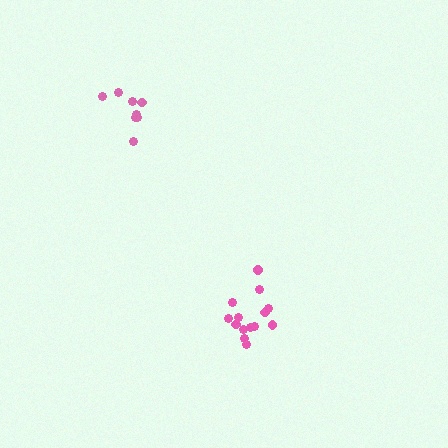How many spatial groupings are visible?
There are 2 spatial groupings.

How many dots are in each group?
Group 1: 14 dots, Group 2: 8 dots (22 total).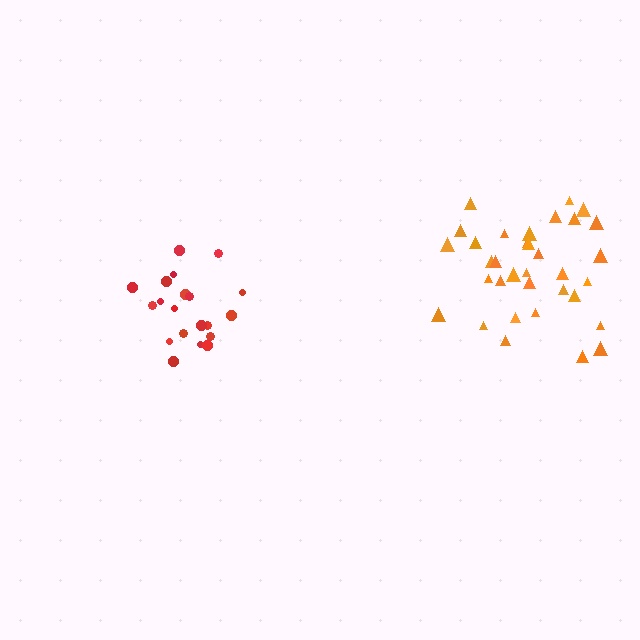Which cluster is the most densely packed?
Red.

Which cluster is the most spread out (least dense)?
Orange.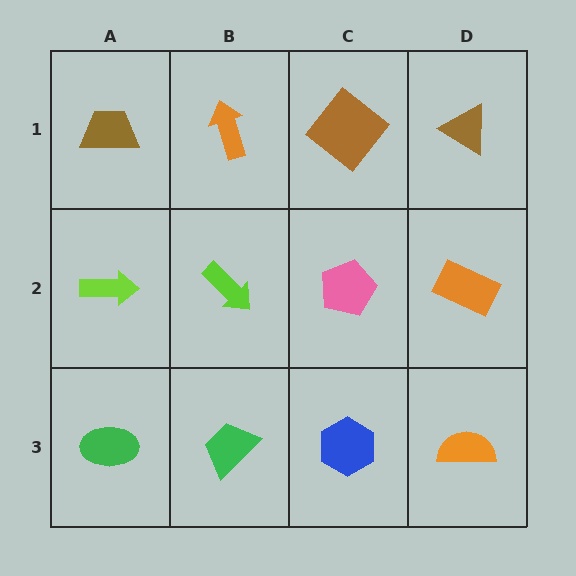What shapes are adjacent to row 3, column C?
A pink pentagon (row 2, column C), a green trapezoid (row 3, column B), an orange semicircle (row 3, column D).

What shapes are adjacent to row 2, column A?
A brown trapezoid (row 1, column A), a green ellipse (row 3, column A), a lime arrow (row 2, column B).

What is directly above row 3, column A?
A lime arrow.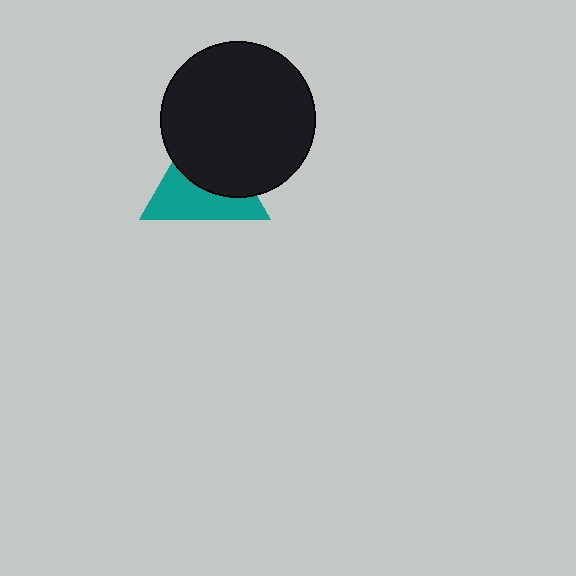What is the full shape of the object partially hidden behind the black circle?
The partially hidden object is a teal triangle.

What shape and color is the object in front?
The object in front is a black circle.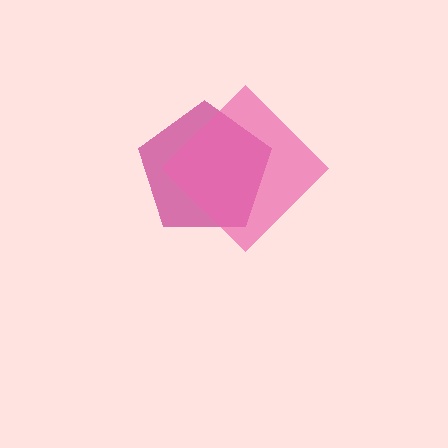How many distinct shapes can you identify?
There are 2 distinct shapes: a magenta pentagon, a pink diamond.